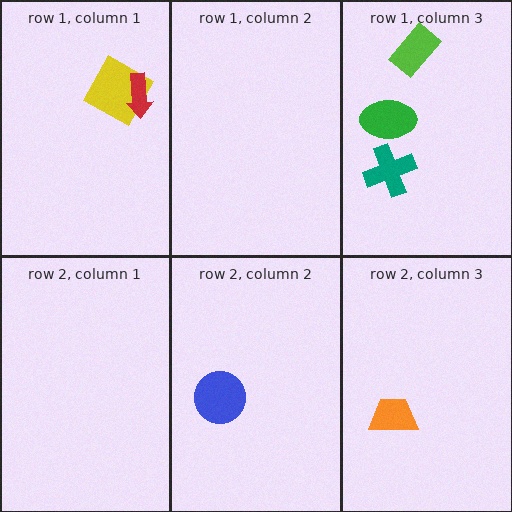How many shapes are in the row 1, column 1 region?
2.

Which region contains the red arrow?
The row 1, column 1 region.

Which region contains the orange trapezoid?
The row 2, column 3 region.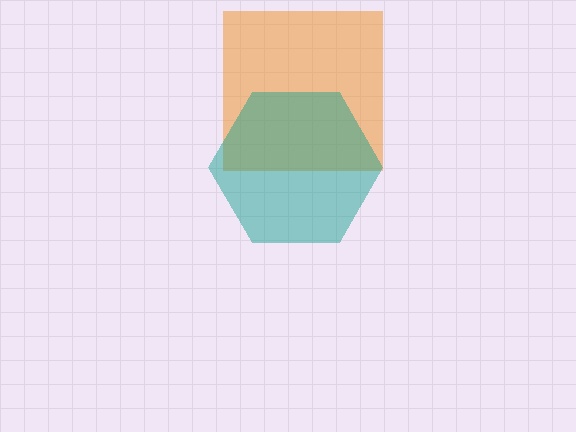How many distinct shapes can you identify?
There are 2 distinct shapes: an orange square, a teal hexagon.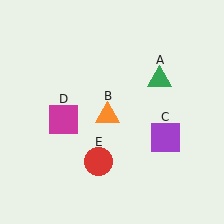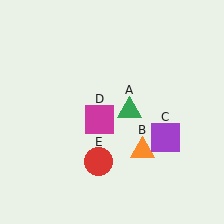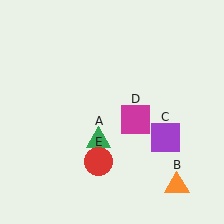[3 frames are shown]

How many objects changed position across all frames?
3 objects changed position: green triangle (object A), orange triangle (object B), magenta square (object D).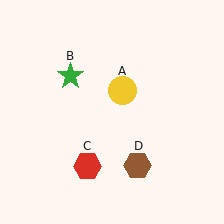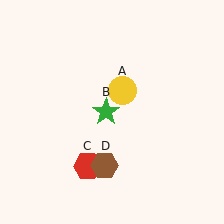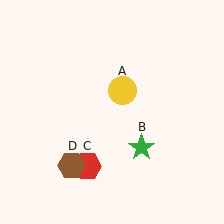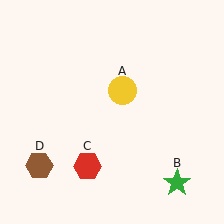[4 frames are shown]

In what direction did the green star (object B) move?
The green star (object B) moved down and to the right.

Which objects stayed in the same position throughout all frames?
Yellow circle (object A) and red hexagon (object C) remained stationary.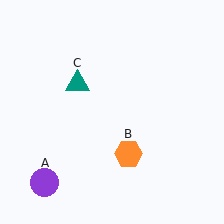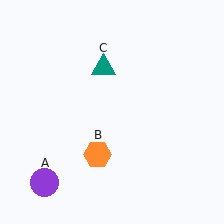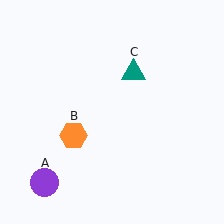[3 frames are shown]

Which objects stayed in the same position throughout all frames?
Purple circle (object A) remained stationary.